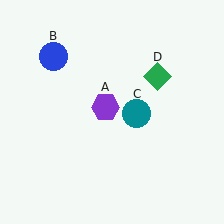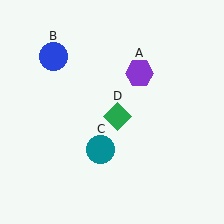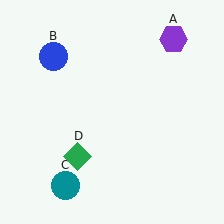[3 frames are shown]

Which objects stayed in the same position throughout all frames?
Blue circle (object B) remained stationary.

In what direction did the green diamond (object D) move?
The green diamond (object D) moved down and to the left.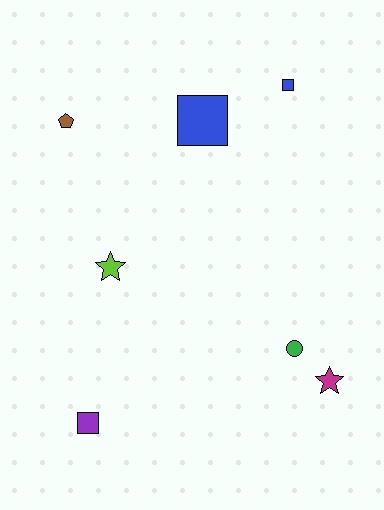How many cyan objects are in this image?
There are no cyan objects.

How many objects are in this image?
There are 7 objects.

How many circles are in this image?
There is 1 circle.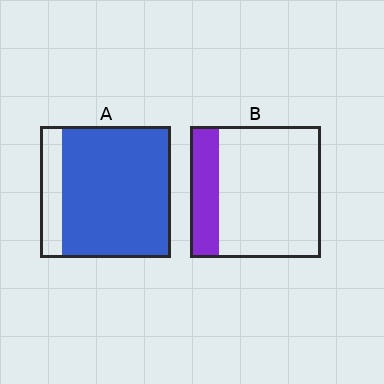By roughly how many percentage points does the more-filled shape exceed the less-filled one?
By roughly 60 percentage points (A over B).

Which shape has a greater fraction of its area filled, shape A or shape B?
Shape A.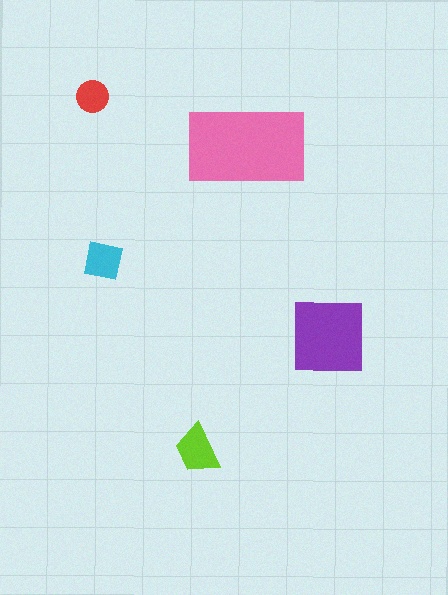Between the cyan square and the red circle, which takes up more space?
The cyan square.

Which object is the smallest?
The red circle.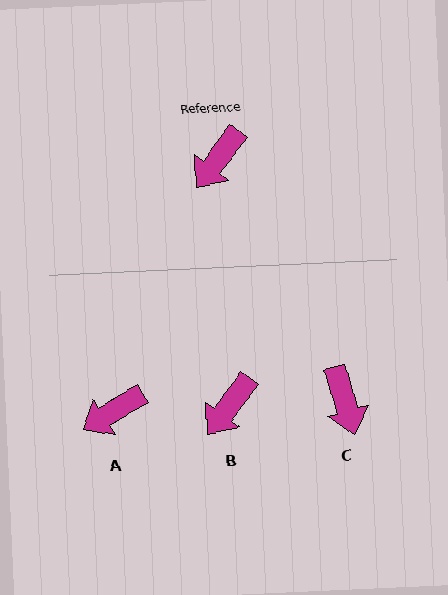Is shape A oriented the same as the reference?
No, it is off by about 22 degrees.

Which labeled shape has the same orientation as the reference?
B.